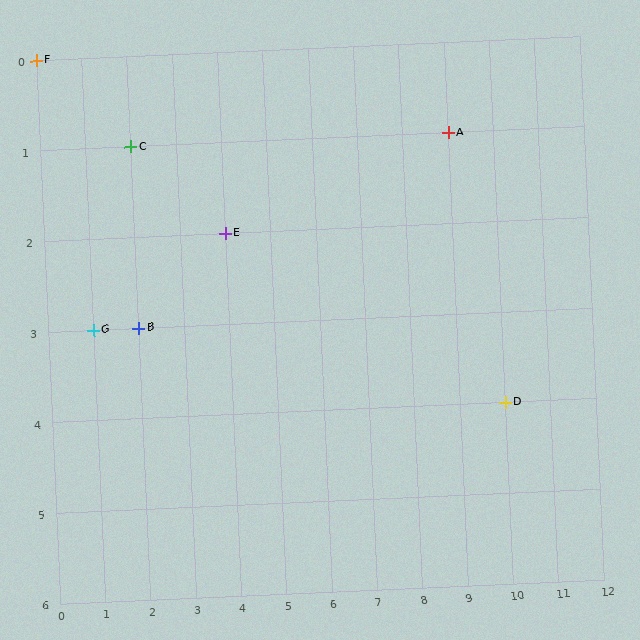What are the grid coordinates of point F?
Point F is at grid coordinates (0, 0).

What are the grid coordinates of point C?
Point C is at grid coordinates (2, 1).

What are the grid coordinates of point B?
Point B is at grid coordinates (2, 3).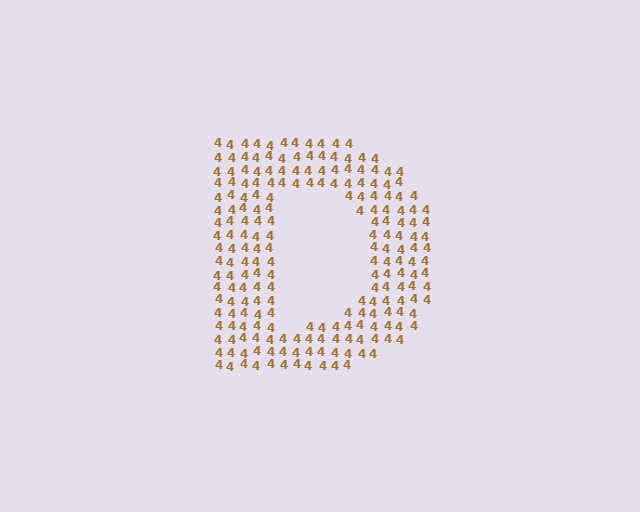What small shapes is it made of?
It is made of small digit 4's.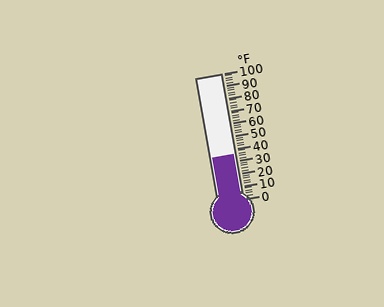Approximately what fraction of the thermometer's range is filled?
The thermometer is filled to approximately 35% of its range.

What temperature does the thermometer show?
The thermometer shows approximately 36°F.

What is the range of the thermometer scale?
The thermometer scale ranges from 0°F to 100°F.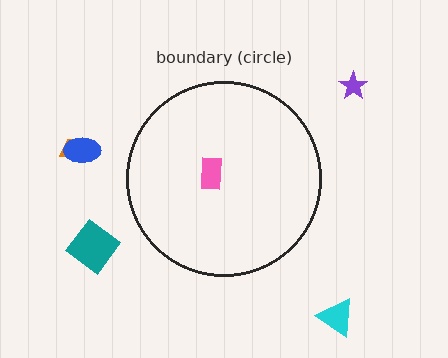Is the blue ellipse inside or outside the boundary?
Outside.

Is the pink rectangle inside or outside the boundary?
Inside.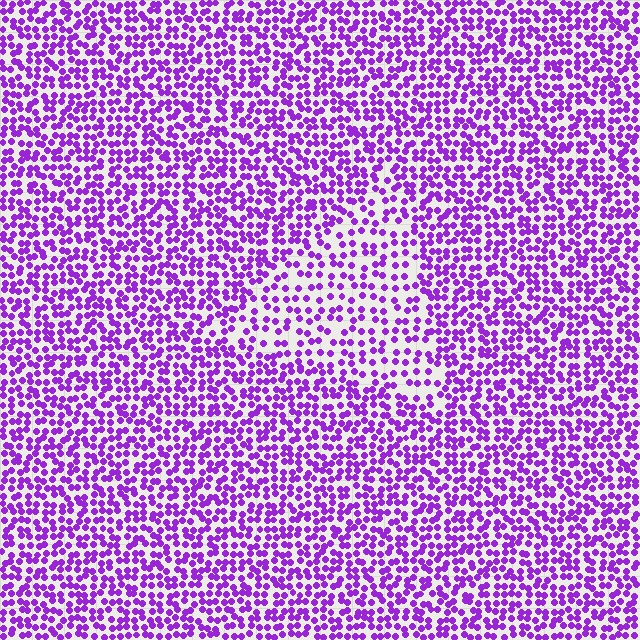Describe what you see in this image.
The image contains small purple elements arranged at two different densities. A triangle-shaped region is visible where the elements are less densely packed than the surrounding area.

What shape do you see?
I see a triangle.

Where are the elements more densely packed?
The elements are more densely packed outside the triangle boundary.